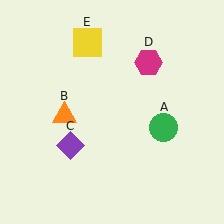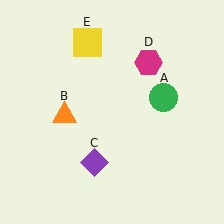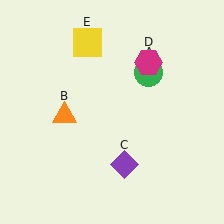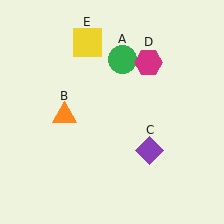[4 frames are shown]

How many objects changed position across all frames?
2 objects changed position: green circle (object A), purple diamond (object C).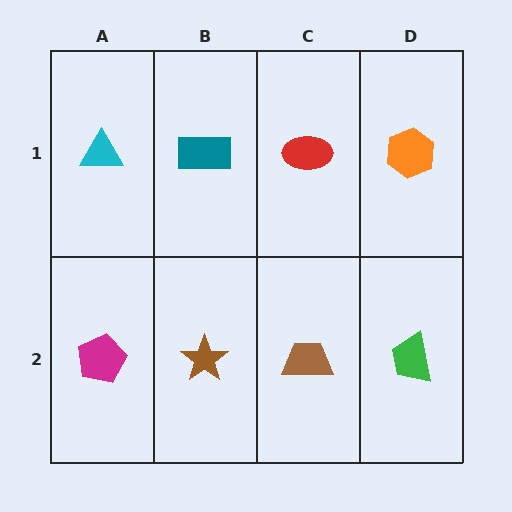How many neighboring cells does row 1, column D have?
2.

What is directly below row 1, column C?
A brown trapezoid.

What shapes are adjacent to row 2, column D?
An orange hexagon (row 1, column D), a brown trapezoid (row 2, column C).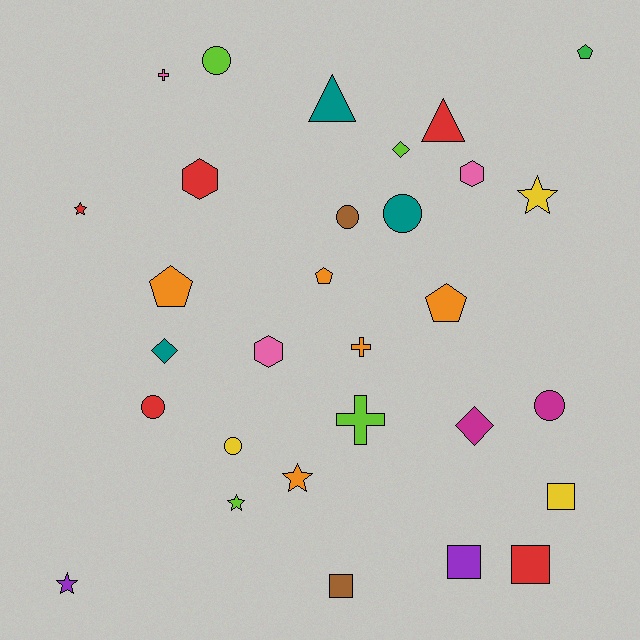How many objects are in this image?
There are 30 objects.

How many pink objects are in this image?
There are 3 pink objects.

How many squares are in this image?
There are 4 squares.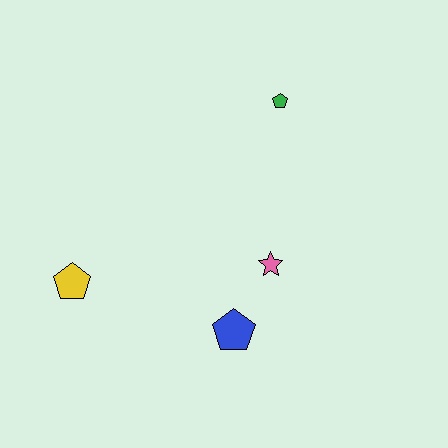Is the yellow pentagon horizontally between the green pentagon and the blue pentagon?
No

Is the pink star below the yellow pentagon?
No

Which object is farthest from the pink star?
The yellow pentagon is farthest from the pink star.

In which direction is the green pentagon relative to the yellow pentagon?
The green pentagon is to the right of the yellow pentagon.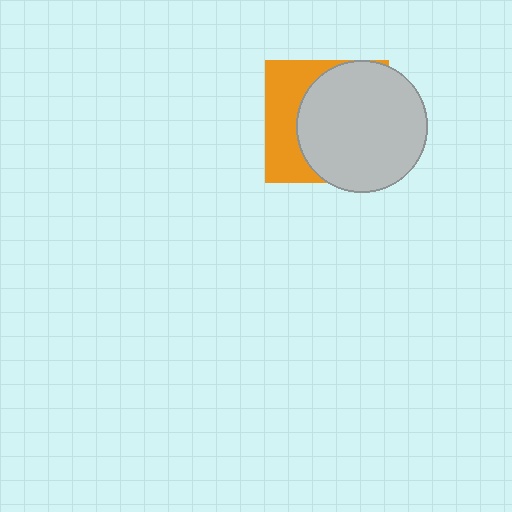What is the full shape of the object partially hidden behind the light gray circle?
The partially hidden object is an orange square.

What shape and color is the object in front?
The object in front is a light gray circle.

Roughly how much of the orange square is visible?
A small part of it is visible (roughly 35%).